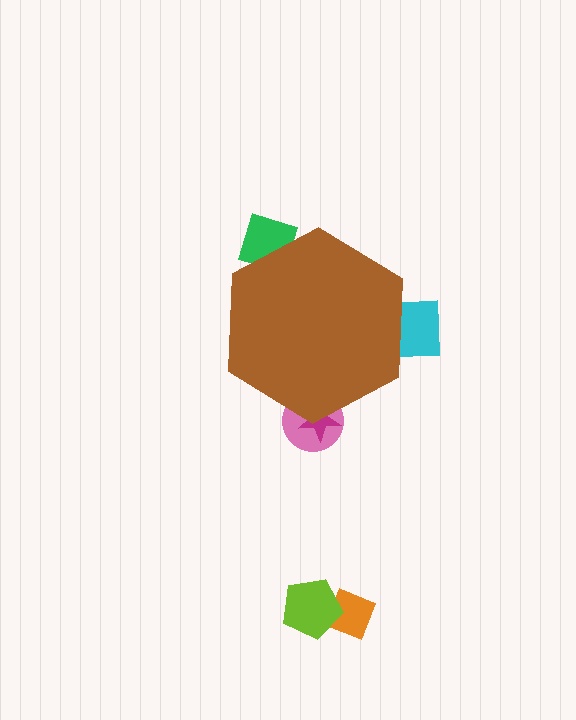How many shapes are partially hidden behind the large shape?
4 shapes are partially hidden.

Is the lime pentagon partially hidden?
No, the lime pentagon is fully visible.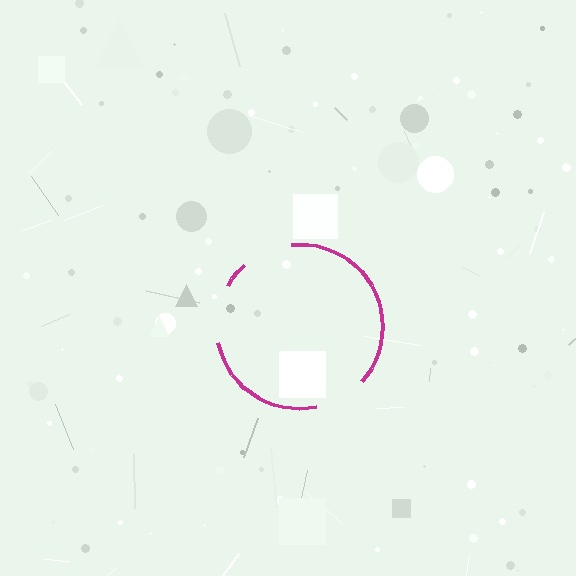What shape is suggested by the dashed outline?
The dashed outline suggests a circle.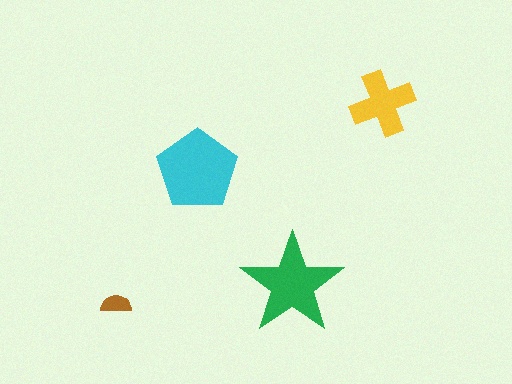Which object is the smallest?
The brown semicircle.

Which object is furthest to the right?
The yellow cross is rightmost.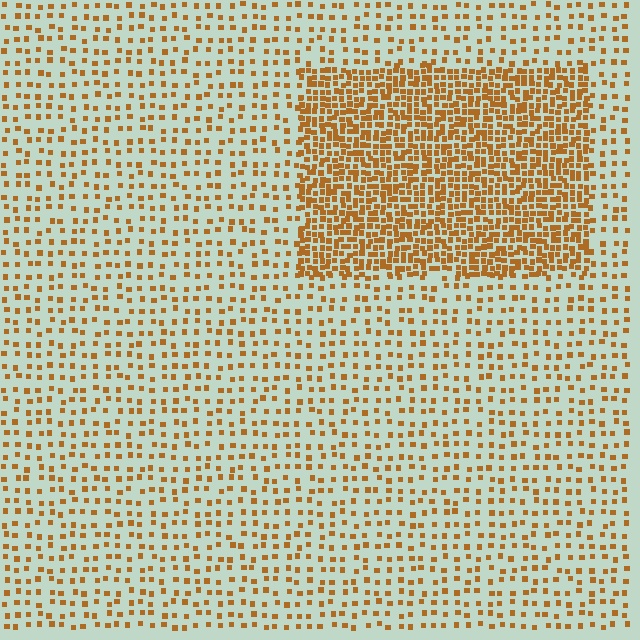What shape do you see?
I see a rectangle.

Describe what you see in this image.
The image contains small brown elements arranged at two different densities. A rectangle-shaped region is visible where the elements are more densely packed than the surrounding area.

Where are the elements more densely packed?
The elements are more densely packed inside the rectangle boundary.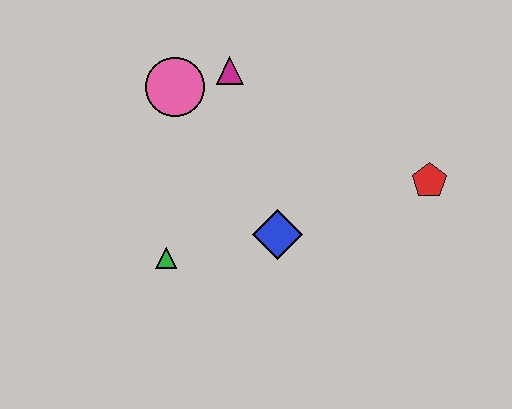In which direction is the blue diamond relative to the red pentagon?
The blue diamond is to the left of the red pentagon.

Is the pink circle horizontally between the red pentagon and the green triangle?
Yes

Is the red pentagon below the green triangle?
No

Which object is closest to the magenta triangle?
The pink circle is closest to the magenta triangle.